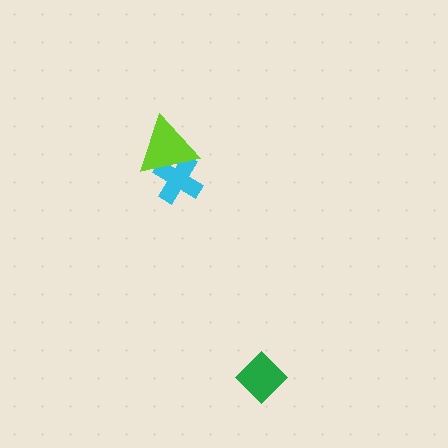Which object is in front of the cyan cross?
The lime triangle is in front of the cyan cross.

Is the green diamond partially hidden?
No, no other shape covers it.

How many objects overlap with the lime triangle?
1 object overlaps with the lime triangle.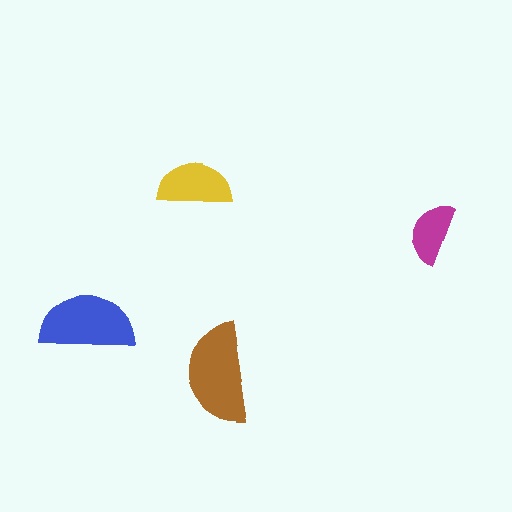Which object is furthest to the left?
The blue semicircle is leftmost.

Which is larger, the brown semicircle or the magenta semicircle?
The brown one.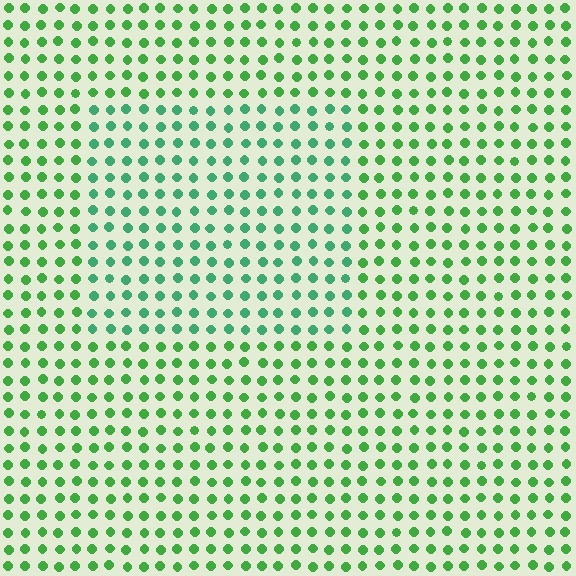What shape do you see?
I see a rectangle.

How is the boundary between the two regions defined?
The boundary is defined purely by a slight shift in hue (about 29 degrees). Spacing, size, and orientation are identical on both sides.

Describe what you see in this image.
The image is filled with small green elements in a uniform arrangement. A rectangle-shaped region is visible where the elements are tinted to a slightly different hue, forming a subtle color boundary.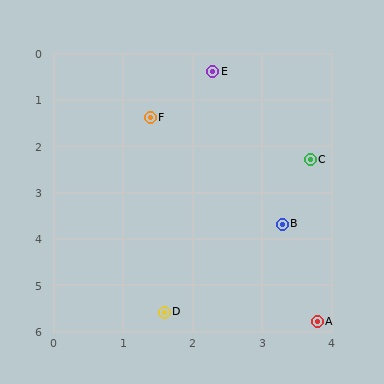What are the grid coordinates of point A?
Point A is at approximately (3.8, 5.8).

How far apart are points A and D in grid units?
Points A and D are about 2.2 grid units apart.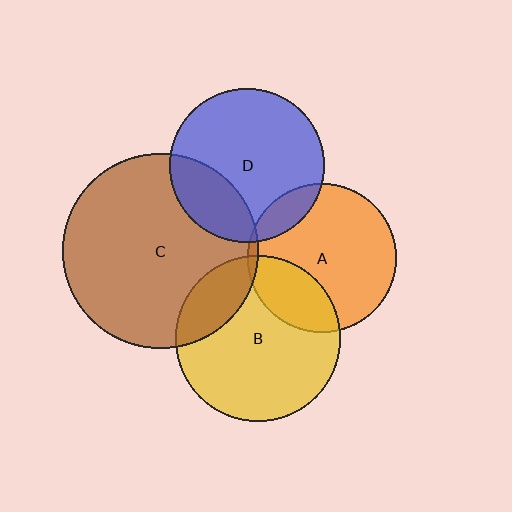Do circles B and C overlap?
Yes.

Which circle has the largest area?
Circle C (brown).